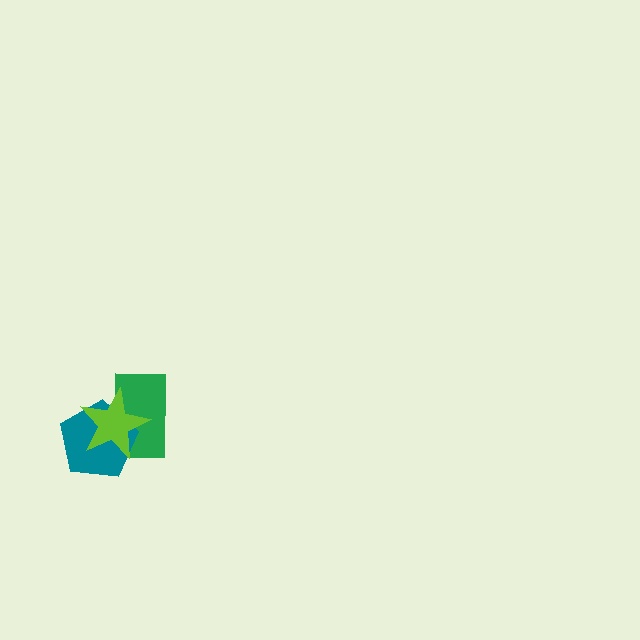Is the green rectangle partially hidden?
Yes, it is partially covered by another shape.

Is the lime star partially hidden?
No, no other shape covers it.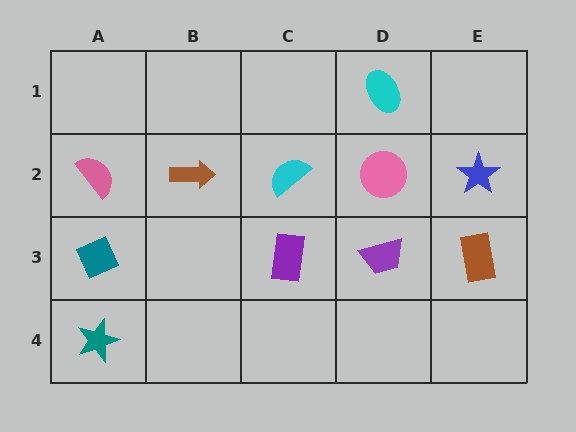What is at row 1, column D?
A cyan ellipse.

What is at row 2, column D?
A pink circle.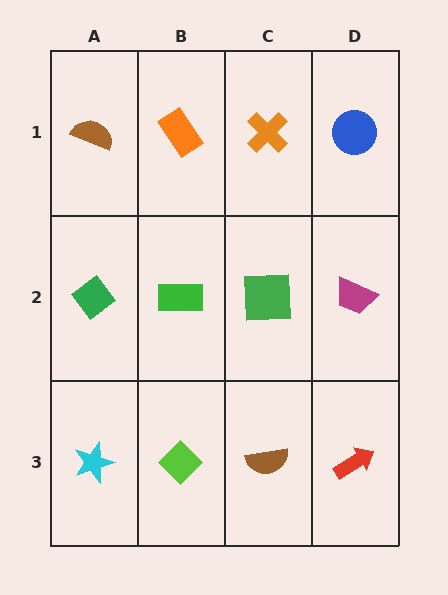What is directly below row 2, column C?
A brown semicircle.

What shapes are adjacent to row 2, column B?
An orange rectangle (row 1, column B), a lime diamond (row 3, column B), a green diamond (row 2, column A), a green square (row 2, column C).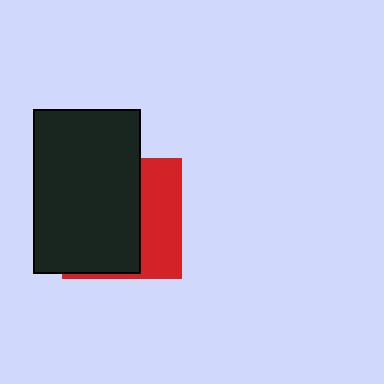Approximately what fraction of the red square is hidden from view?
Roughly 63% of the red square is hidden behind the black rectangle.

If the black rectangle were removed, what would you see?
You would see the complete red square.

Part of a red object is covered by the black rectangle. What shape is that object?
It is a square.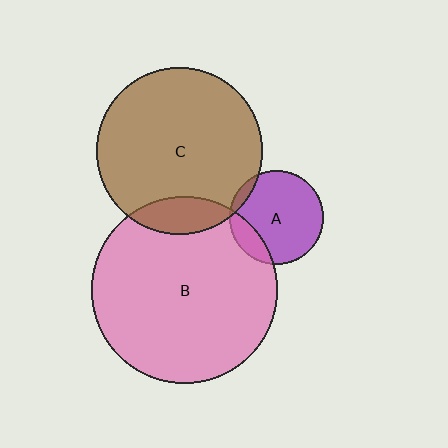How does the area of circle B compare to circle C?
Approximately 1.3 times.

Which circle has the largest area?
Circle B (pink).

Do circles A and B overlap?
Yes.